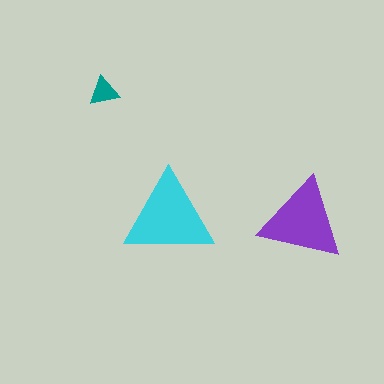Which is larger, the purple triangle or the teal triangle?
The purple one.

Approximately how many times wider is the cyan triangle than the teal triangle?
About 3 times wider.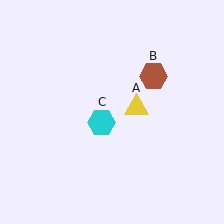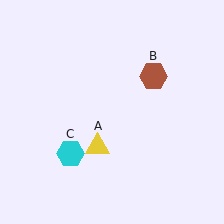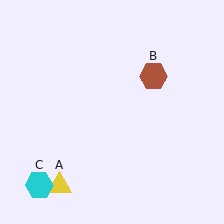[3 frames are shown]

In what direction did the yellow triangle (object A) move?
The yellow triangle (object A) moved down and to the left.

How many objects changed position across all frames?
2 objects changed position: yellow triangle (object A), cyan hexagon (object C).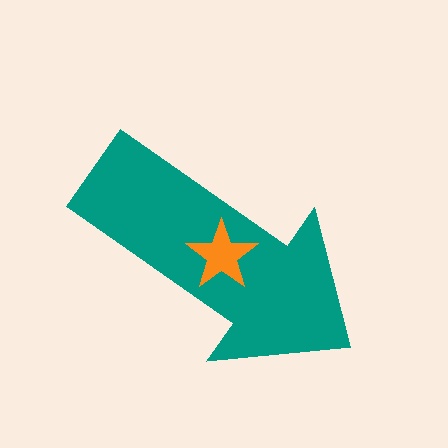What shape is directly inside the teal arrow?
The orange star.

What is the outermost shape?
The teal arrow.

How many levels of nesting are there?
2.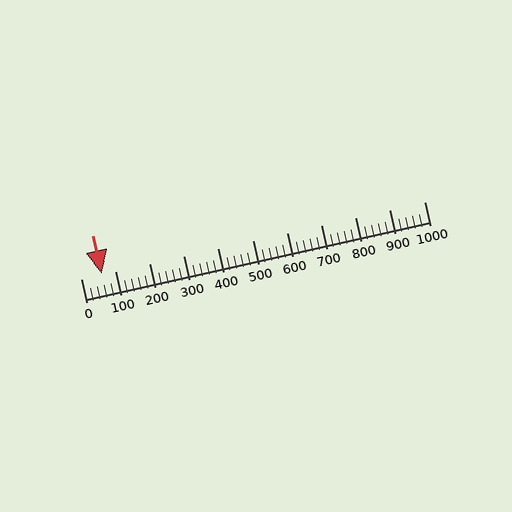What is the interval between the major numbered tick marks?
The major tick marks are spaced 100 units apart.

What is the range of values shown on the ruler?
The ruler shows values from 0 to 1000.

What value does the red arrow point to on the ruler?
The red arrow points to approximately 60.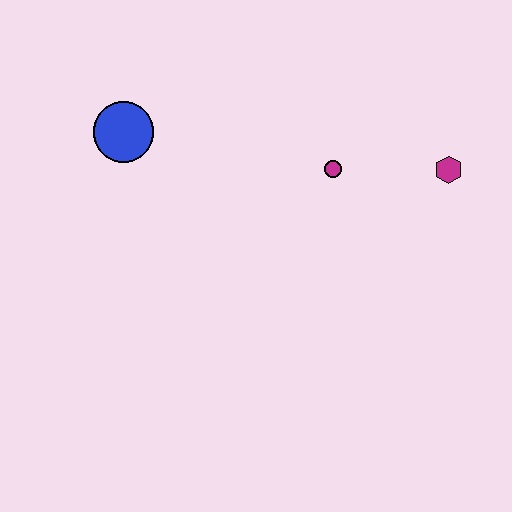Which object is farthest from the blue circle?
The magenta hexagon is farthest from the blue circle.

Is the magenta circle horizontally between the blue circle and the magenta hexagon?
Yes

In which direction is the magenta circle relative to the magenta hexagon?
The magenta circle is to the left of the magenta hexagon.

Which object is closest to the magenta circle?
The magenta hexagon is closest to the magenta circle.